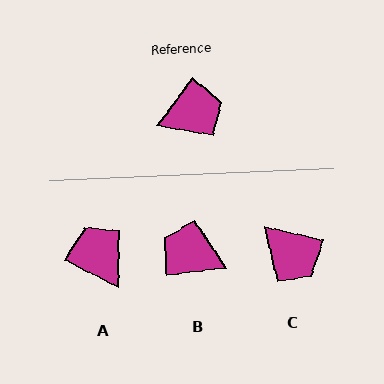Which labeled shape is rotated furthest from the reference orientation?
B, about 134 degrees away.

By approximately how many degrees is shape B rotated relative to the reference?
Approximately 134 degrees counter-clockwise.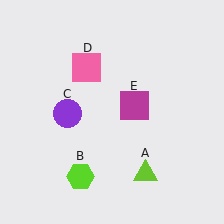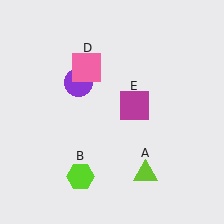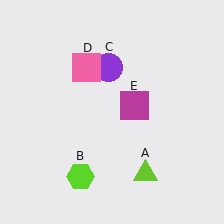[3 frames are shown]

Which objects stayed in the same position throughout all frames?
Lime triangle (object A) and lime hexagon (object B) and pink square (object D) and magenta square (object E) remained stationary.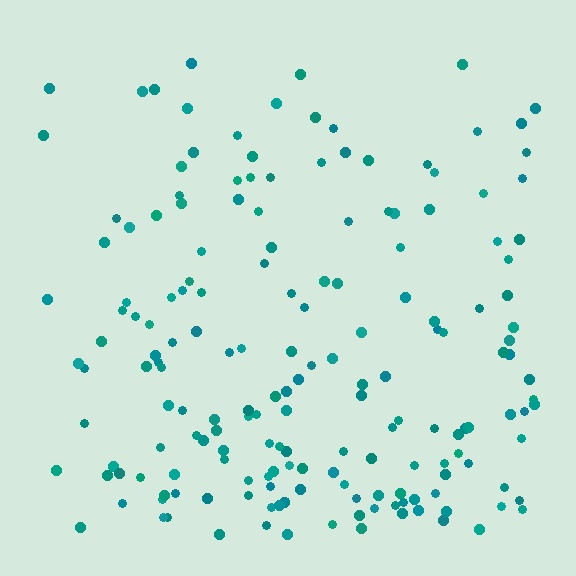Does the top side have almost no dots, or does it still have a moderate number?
Still a moderate number, just noticeably fewer than the bottom.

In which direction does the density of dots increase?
From top to bottom, with the bottom side densest.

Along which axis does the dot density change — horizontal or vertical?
Vertical.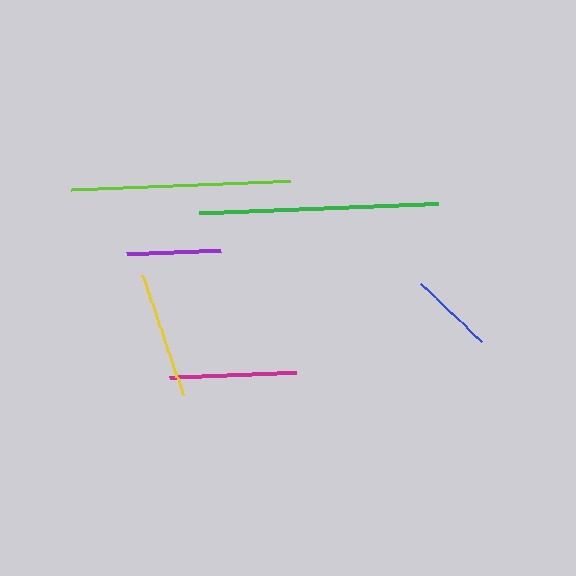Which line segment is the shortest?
The blue line is the shortest at approximately 85 pixels.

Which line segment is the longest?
The green line is the longest at approximately 238 pixels.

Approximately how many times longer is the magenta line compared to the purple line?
The magenta line is approximately 1.4 times the length of the purple line.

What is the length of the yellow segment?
The yellow segment is approximately 127 pixels long.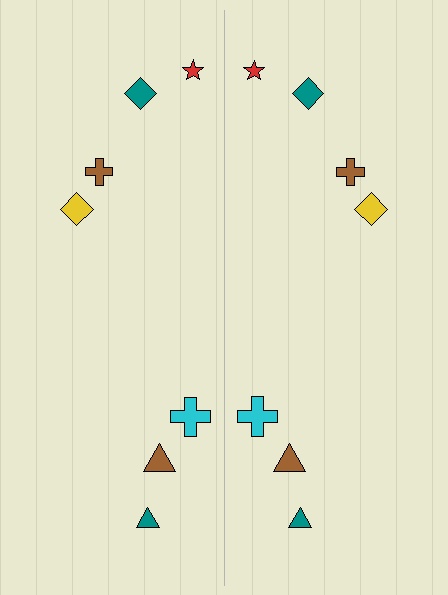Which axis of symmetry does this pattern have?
The pattern has a vertical axis of symmetry running through the center of the image.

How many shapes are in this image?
There are 14 shapes in this image.